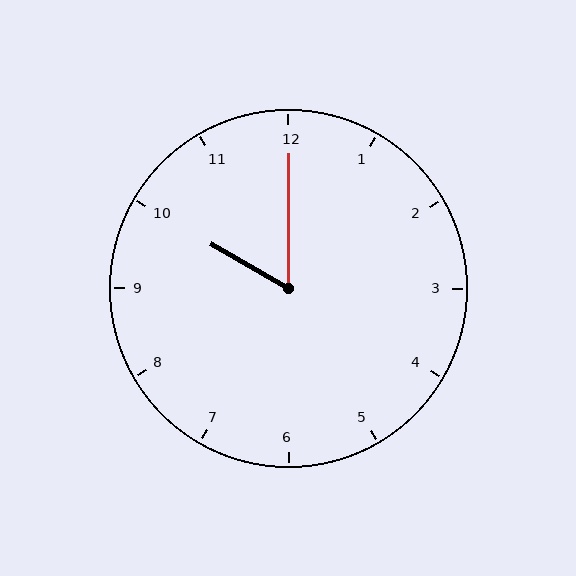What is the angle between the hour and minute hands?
Approximately 60 degrees.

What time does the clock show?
10:00.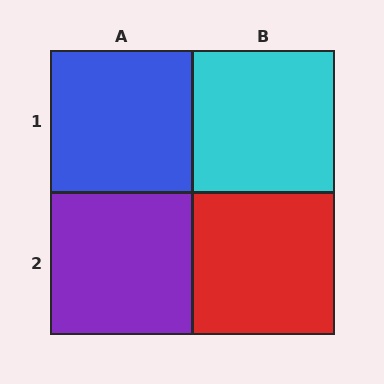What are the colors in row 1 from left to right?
Blue, cyan.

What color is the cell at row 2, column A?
Purple.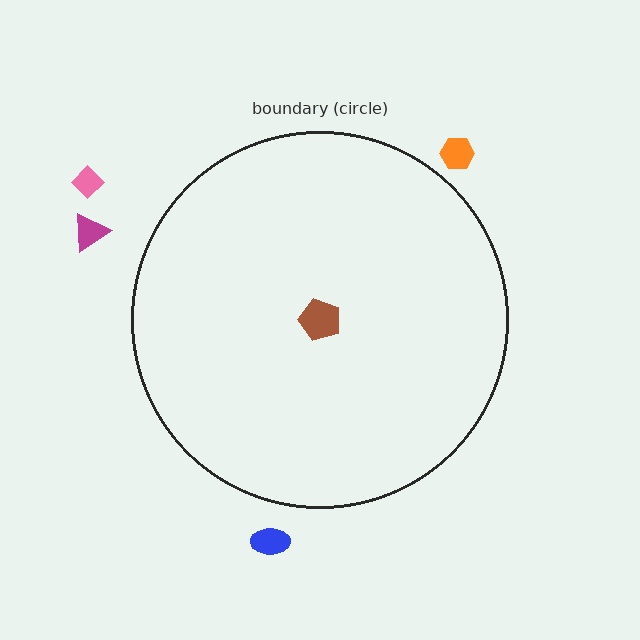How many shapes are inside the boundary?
1 inside, 4 outside.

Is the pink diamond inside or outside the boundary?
Outside.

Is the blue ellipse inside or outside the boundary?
Outside.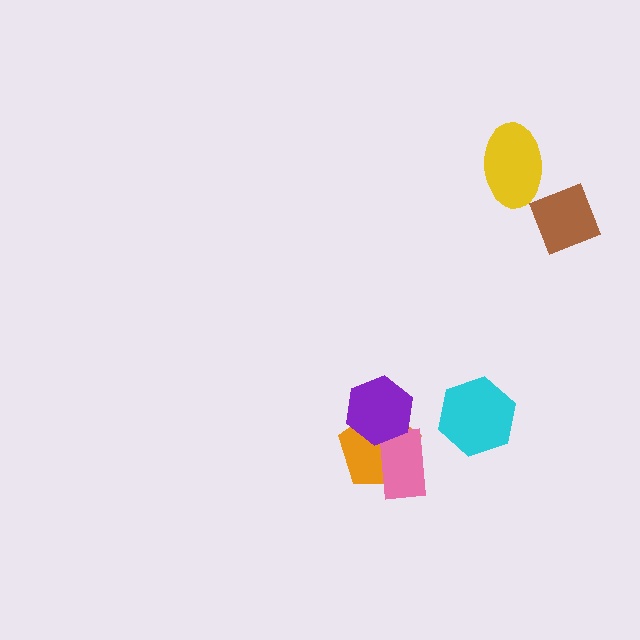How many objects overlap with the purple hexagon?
2 objects overlap with the purple hexagon.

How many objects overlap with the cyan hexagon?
0 objects overlap with the cyan hexagon.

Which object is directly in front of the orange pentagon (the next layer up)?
The pink rectangle is directly in front of the orange pentagon.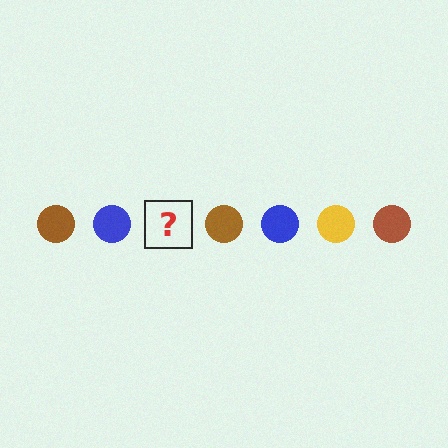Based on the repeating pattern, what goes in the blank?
The blank should be a yellow circle.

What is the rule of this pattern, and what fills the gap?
The rule is that the pattern cycles through brown, blue, yellow circles. The gap should be filled with a yellow circle.